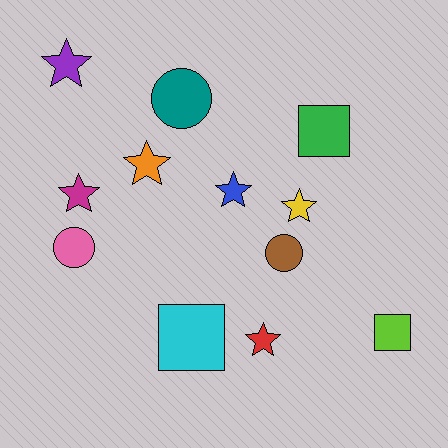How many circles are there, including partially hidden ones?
There are 3 circles.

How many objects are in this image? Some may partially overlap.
There are 12 objects.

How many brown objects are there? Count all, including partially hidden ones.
There is 1 brown object.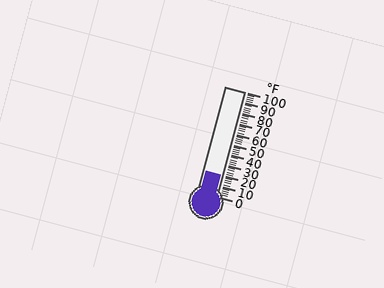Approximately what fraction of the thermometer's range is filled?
The thermometer is filled to approximately 20% of its range.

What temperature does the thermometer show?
The thermometer shows approximately 20°F.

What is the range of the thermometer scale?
The thermometer scale ranges from 0°F to 100°F.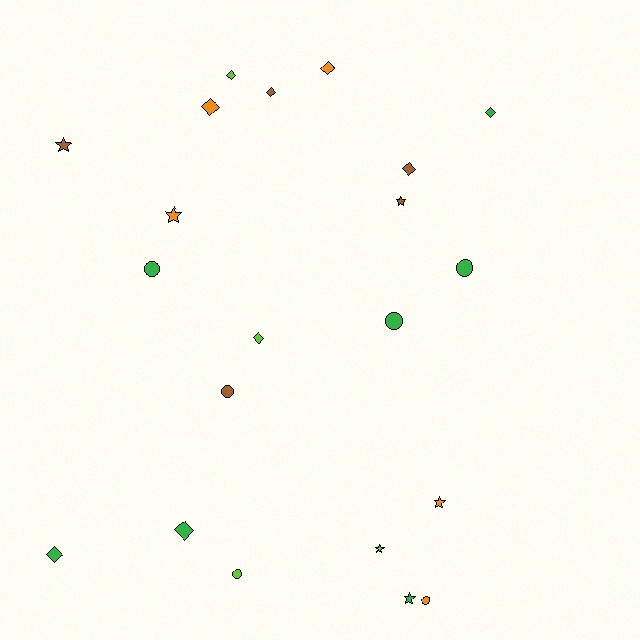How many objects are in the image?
There are 21 objects.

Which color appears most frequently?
Green, with 7 objects.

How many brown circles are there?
There is 1 brown circle.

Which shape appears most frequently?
Diamond, with 9 objects.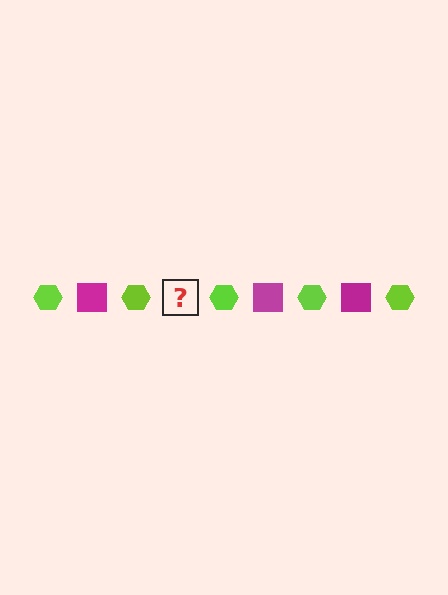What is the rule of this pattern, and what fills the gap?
The rule is that the pattern alternates between lime hexagon and magenta square. The gap should be filled with a magenta square.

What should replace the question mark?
The question mark should be replaced with a magenta square.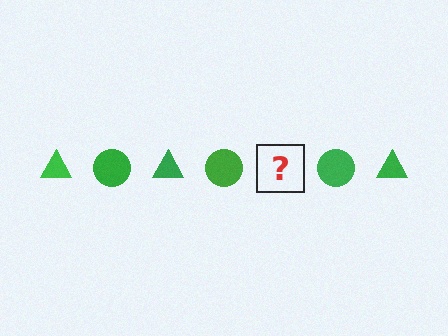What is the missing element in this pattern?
The missing element is a green triangle.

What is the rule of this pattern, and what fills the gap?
The rule is that the pattern cycles through triangle, circle shapes in green. The gap should be filled with a green triangle.